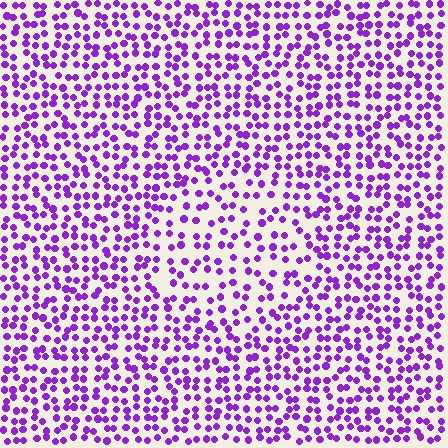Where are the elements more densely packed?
The elements are more densely packed outside the circle boundary.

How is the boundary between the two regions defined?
The boundary is defined by a change in element density (approximately 1.6x ratio). All elements are the same color, size, and shape.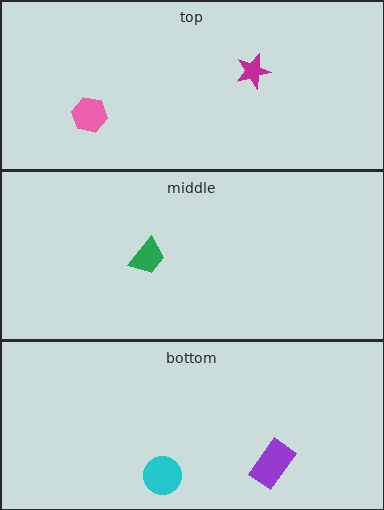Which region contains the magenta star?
The top region.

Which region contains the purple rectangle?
The bottom region.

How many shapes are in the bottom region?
2.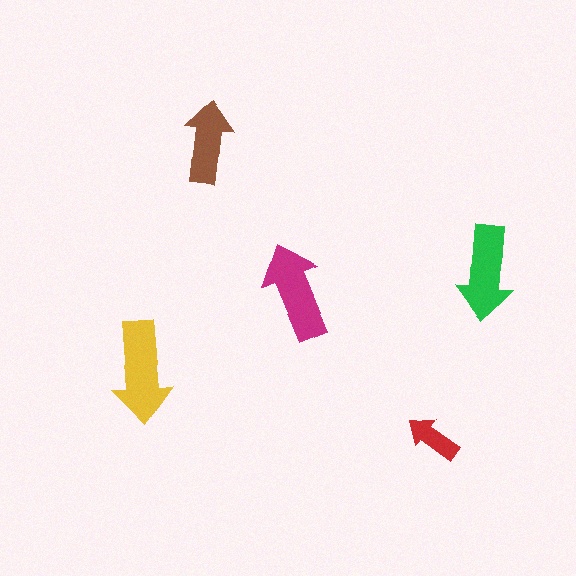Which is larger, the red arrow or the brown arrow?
The brown one.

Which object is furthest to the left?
The yellow arrow is leftmost.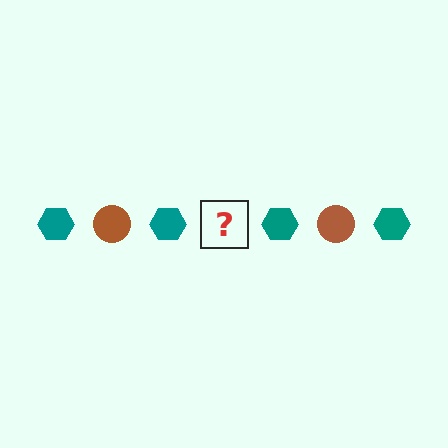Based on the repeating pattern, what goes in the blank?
The blank should be a brown circle.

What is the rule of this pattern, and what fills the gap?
The rule is that the pattern alternates between teal hexagon and brown circle. The gap should be filled with a brown circle.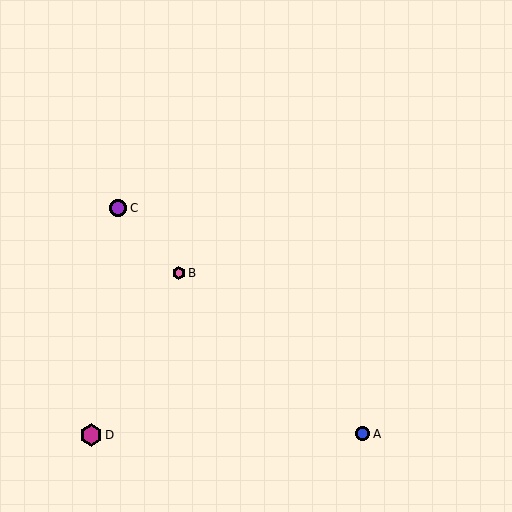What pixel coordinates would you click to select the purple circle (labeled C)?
Click at (118, 208) to select the purple circle C.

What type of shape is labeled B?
Shape B is a pink hexagon.